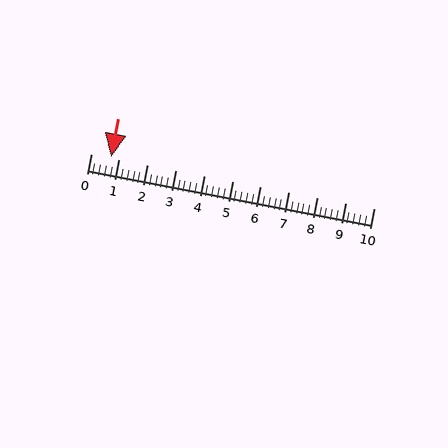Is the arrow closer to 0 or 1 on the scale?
The arrow is closer to 1.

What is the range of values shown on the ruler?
The ruler shows values from 0 to 10.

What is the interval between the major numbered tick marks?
The major tick marks are spaced 1 units apart.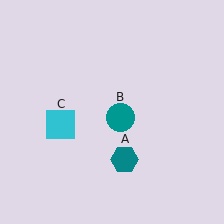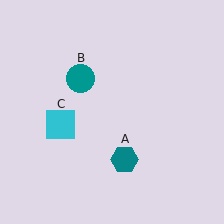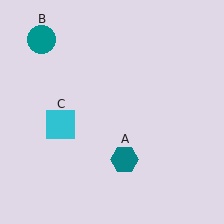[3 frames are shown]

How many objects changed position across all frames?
1 object changed position: teal circle (object B).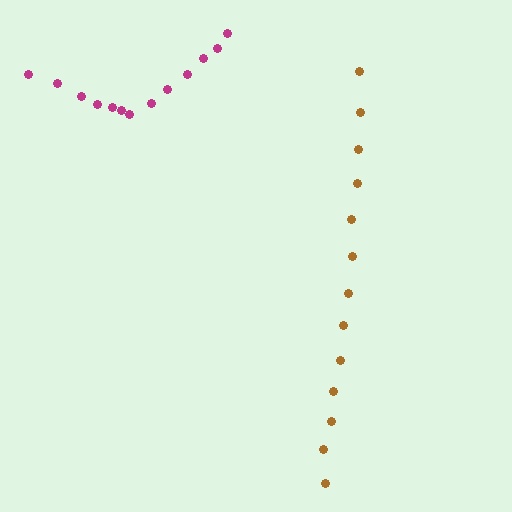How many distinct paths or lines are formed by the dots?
There are 2 distinct paths.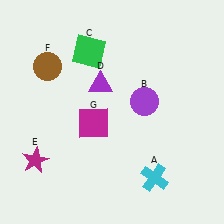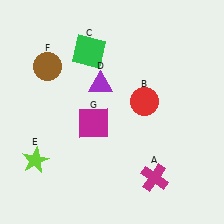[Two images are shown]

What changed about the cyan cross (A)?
In Image 1, A is cyan. In Image 2, it changed to magenta.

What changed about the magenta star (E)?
In Image 1, E is magenta. In Image 2, it changed to lime.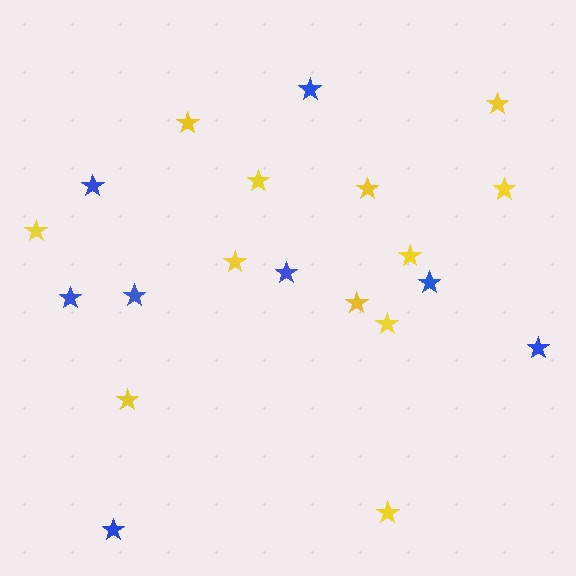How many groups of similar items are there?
There are 2 groups: one group of yellow stars (12) and one group of blue stars (8).